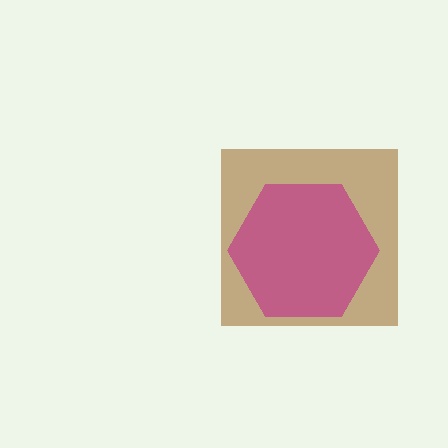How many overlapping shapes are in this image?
There are 2 overlapping shapes in the image.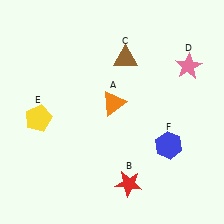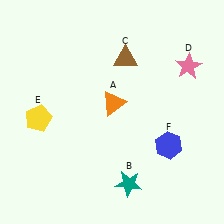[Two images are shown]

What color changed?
The star (B) changed from red in Image 1 to teal in Image 2.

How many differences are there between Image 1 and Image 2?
There is 1 difference between the two images.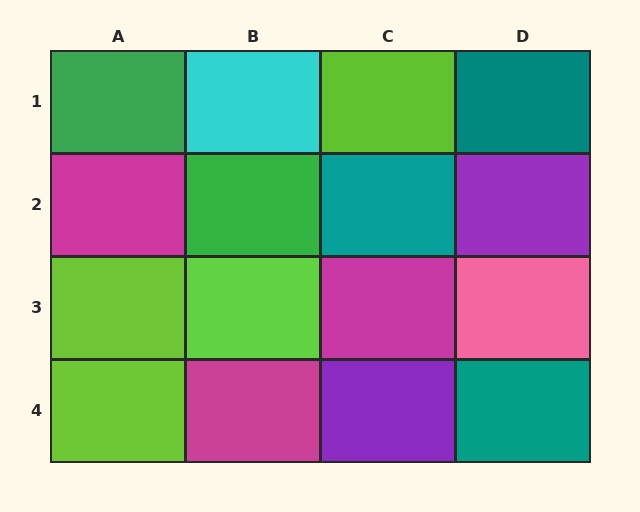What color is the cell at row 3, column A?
Lime.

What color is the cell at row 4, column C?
Purple.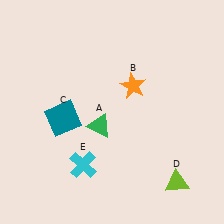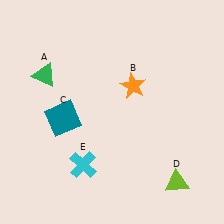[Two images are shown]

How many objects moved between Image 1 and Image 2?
1 object moved between the two images.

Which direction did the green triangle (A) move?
The green triangle (A) moved left.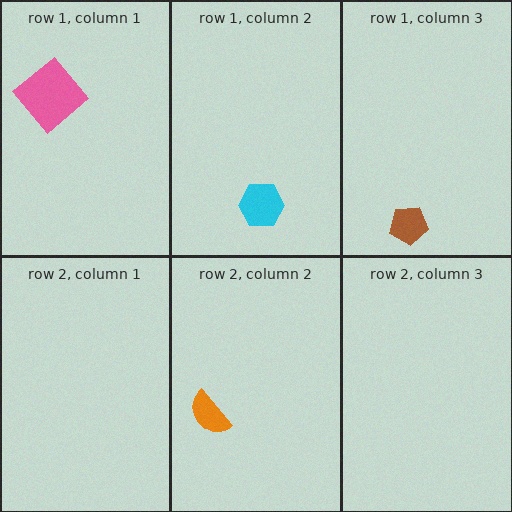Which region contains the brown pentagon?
The row 1, column 3 region.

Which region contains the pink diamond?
The row 1, column 1 region.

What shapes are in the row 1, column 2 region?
The cyan hexagon.